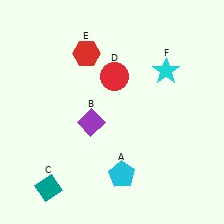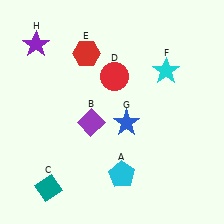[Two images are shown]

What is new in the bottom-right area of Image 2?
A blue star (G) was added in the bottom-right area of Image 2.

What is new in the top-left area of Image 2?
A purple star (H) was added in the top-left area of Image 2.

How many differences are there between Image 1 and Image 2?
There are 2 differences between the two images.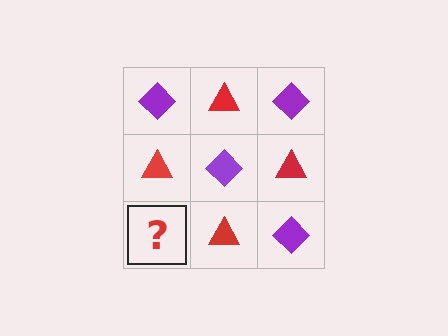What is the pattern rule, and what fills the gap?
The rule is that it alternates purple diamond and red triangle in a checkerboard pattern. The gap should be filled with a purple diamond.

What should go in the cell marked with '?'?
The missing cell should contain a purple diamond.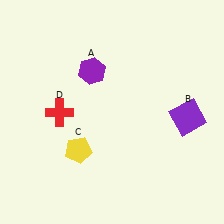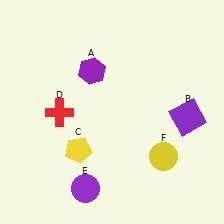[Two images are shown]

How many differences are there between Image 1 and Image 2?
There are 2 differences between the two images.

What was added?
A purple circle (E), a yellow circle (F) were added in Image 2.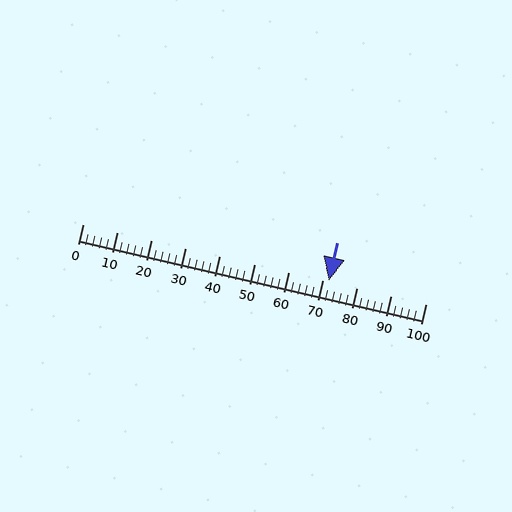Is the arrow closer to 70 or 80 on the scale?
The arrow is closer to 70.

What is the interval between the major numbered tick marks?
The major tick marks are spaced 10 units apart.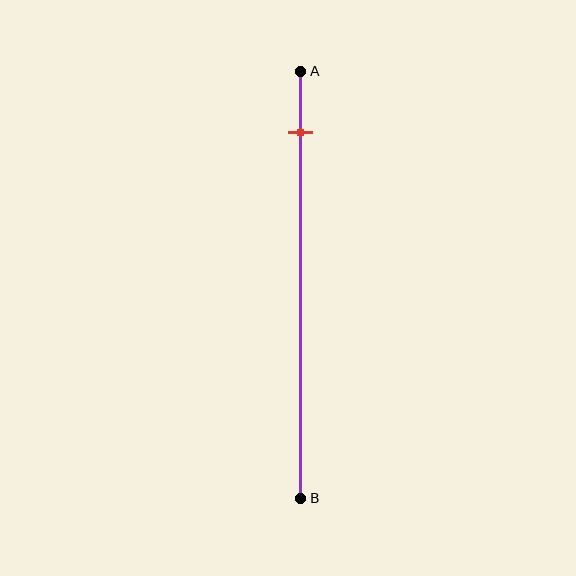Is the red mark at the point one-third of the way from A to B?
No, the mark is at about 15% from A, not at the 33% one-third point.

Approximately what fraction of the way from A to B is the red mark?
The red mark is approximately 15% of the way from A to B.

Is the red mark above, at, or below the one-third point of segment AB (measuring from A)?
The red mark is above the one-third point of segment AB.